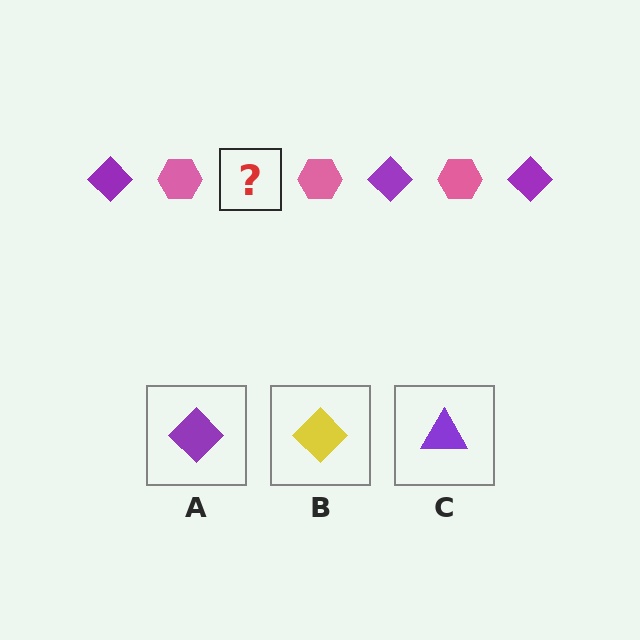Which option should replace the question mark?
Option A.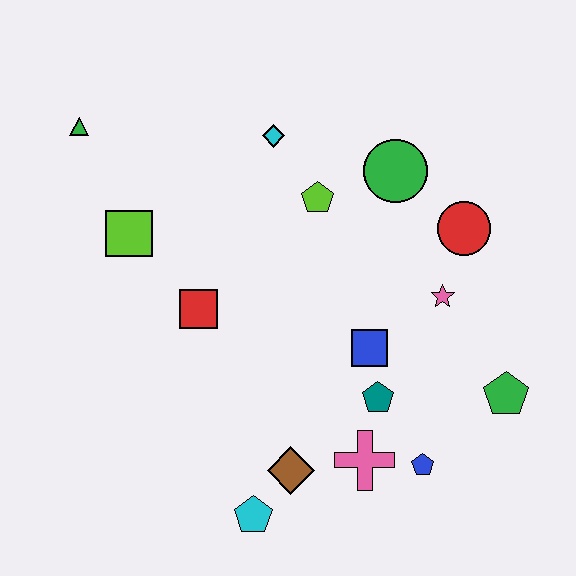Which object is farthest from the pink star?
The green triangle is farthest from the pink star.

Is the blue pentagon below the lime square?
Yes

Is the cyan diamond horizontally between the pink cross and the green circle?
No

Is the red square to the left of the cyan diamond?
Yes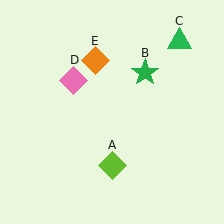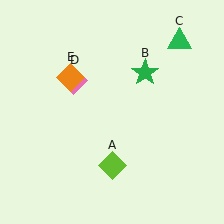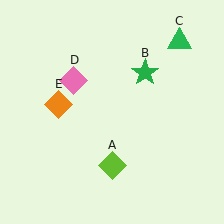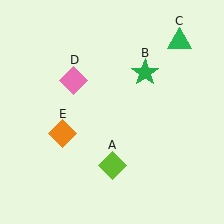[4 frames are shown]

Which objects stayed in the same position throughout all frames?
Lime diamond (object A) and green star (object B) and green triangle (object C) and pink diamond (object D) remained stationary.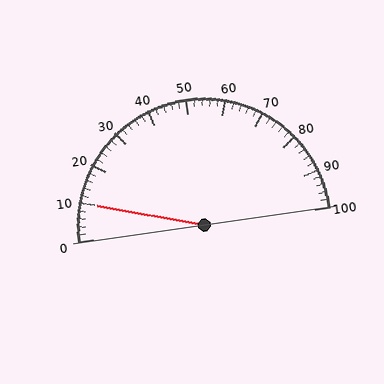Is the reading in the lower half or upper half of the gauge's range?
The reading is in the lower half of the range (0 to 100).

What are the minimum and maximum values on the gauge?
The gauge ranges from 0 to 100.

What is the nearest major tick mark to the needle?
The nearest major tick mark is 10.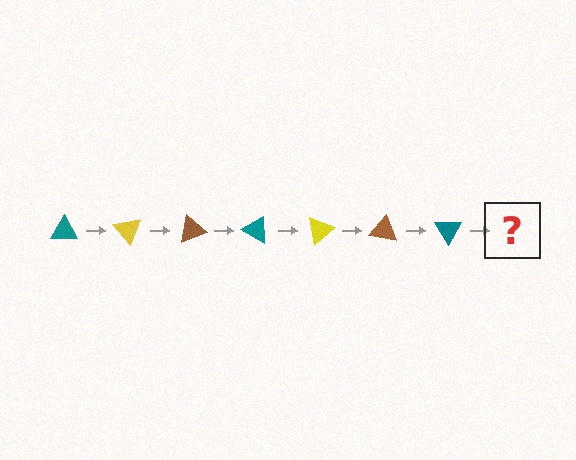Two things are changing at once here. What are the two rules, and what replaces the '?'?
The two rules are that it rotates 50 degrees each step and the color cycles through teal, yellow, and brown. The '?' should be a yellow triangle, rotated 350 degrees from the start.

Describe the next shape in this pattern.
It should be a yellow triangle, rotated 350 degrees from the start.